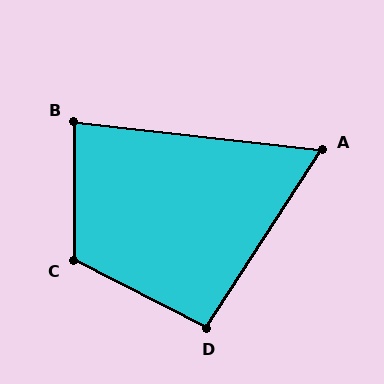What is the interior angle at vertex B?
Approximately 84 degrees (acute).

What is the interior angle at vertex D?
Approximately 96 degrees (obtuse).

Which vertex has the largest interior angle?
C, at approximately 117 degrees.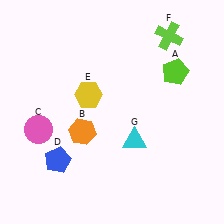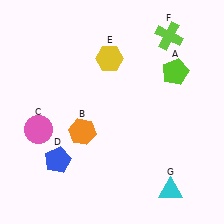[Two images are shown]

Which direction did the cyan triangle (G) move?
The cyan triangle (G) moved down.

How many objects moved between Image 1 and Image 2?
2 objects moved between the two images.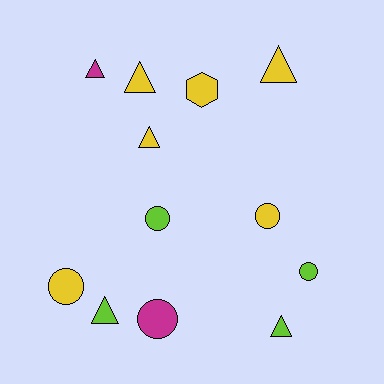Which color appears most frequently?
Yellow, with 6 objects.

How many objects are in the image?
There are 12 objects.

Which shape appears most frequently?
Triangle, with 6 objects.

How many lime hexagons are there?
There are no lime hexagons.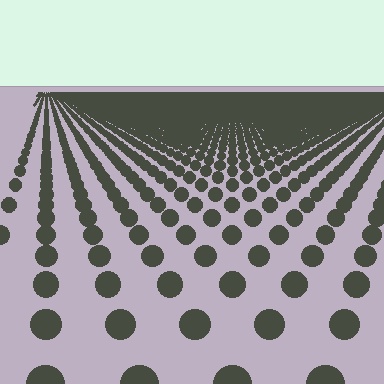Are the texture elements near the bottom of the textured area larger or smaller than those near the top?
Larger. Near the bottom, elements are closer to the viewer and appear at a bigger on-screen size.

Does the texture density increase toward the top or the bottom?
Density increases toward the top.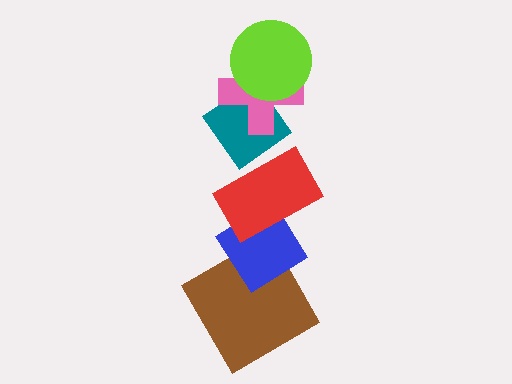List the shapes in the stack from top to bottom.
From top to bottom: the lime circle, the pink cross, the teal diamond, the red rectangle, the blue diamond, the brown diamond.